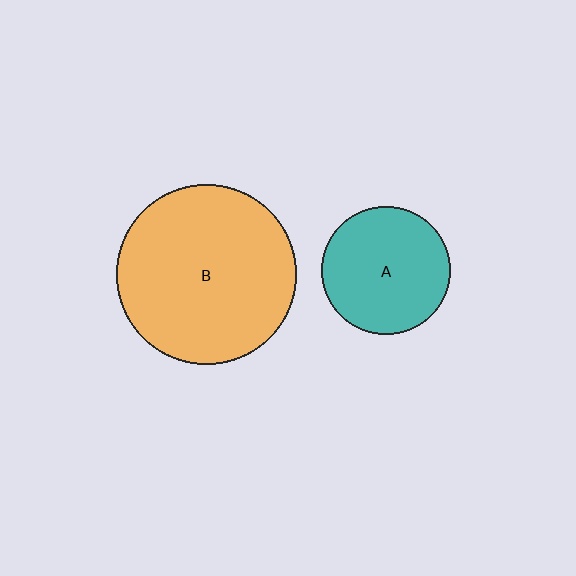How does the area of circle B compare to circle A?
Approximately 2.0 times.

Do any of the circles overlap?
No, none of the circles overlap.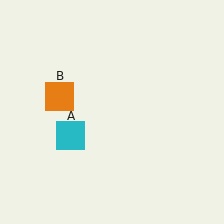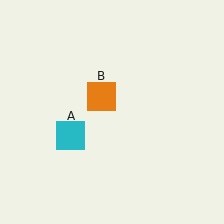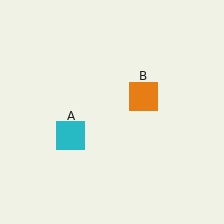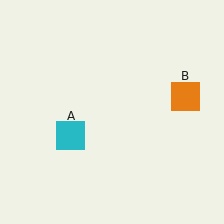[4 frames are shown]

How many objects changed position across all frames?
1 object changed position: orange square (object B).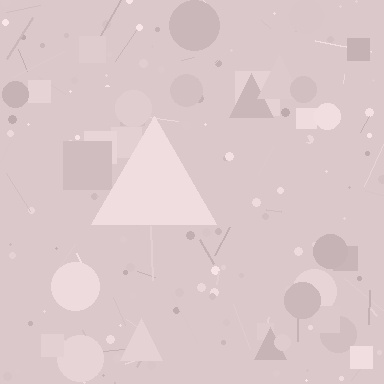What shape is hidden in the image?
A triangle is hidden in the image.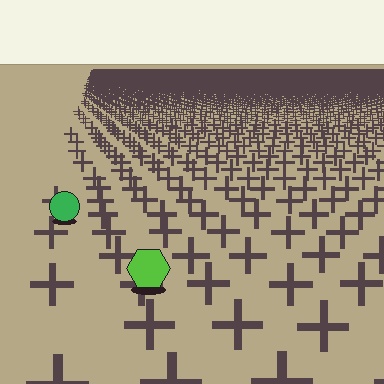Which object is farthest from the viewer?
The green circle is farthest from the viewer. It appears smaller and the ground texture around it is denser.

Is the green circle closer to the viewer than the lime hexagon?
No. The lime hexagon is closer — you can tell from the texture gradient: the ground texture is coarser near it.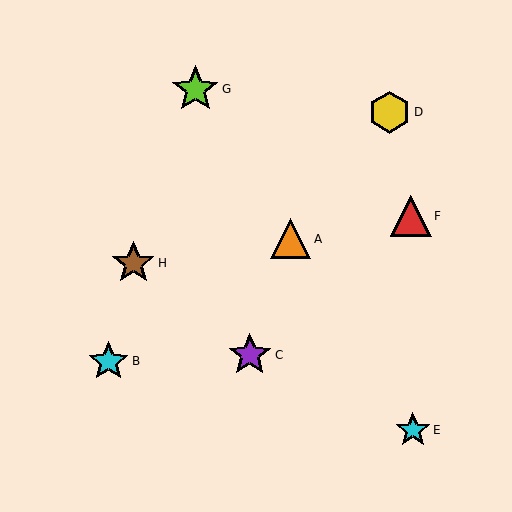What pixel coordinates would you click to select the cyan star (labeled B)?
Click at (109, 361) to select the cyan star B.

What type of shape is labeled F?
Shape F is a red triangle.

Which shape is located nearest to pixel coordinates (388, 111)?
The yellow hexagon (labeled D) at (390, 112) is nearest to that location.